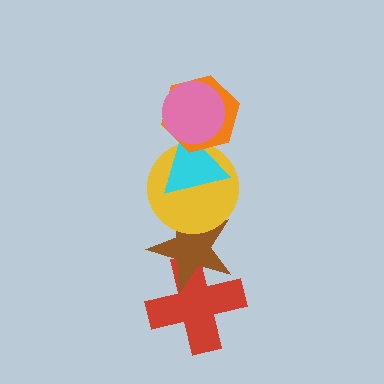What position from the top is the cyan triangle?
The cyan triangle is 3rd from the top.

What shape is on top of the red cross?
The brown star is on top of the red cross.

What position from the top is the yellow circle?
The yellow circle is 4th from the top.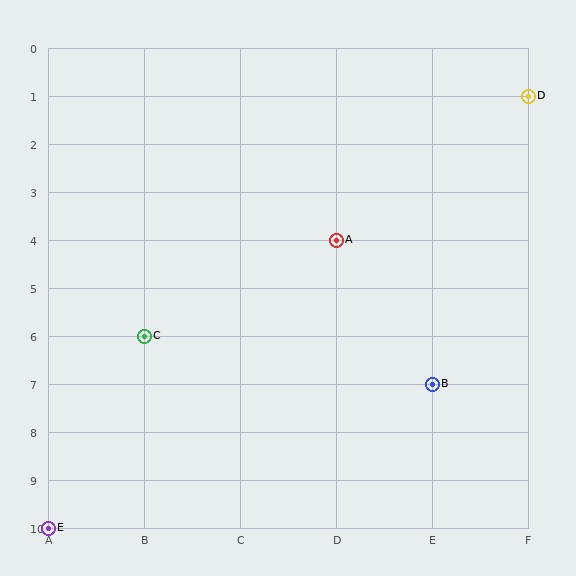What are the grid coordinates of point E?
Point E is at grid coordinates (A, 10).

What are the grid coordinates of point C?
Point C is at grid coordinates (B, 6).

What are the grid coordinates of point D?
Point D is at grid coordinates (F, 1).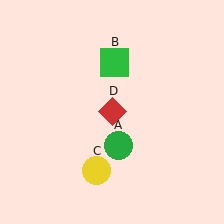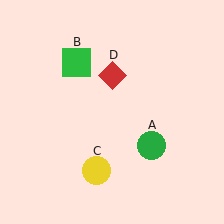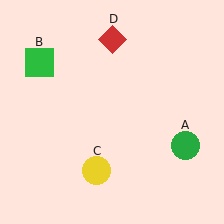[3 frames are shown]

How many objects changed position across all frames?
3 objects changed position: green circle (object A), green square (object B), red diamond (object D).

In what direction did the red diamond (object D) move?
The red diamond (object D) moved up.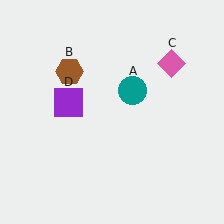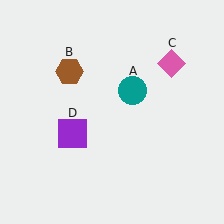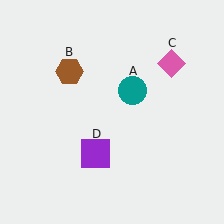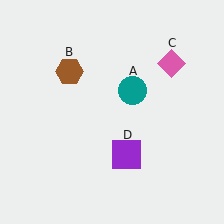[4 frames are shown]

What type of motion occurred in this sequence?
The purple square (object D) rotated counterclockwise around the center of the scene.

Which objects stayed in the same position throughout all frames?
Teal circle (object A) and brown hexagon (object B) and pink diamond (object C) remained stationary.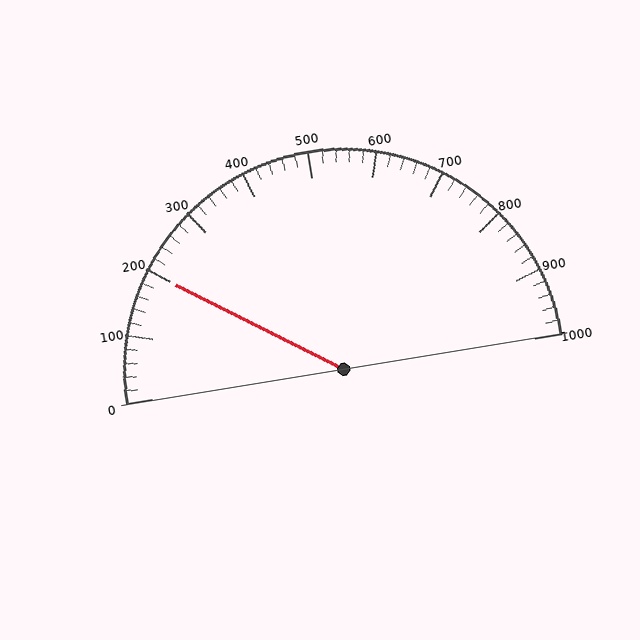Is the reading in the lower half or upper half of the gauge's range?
The reading is in the lower half of the range (0 to 1000).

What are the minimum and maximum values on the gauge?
The gauge ranges from 0 to 1000.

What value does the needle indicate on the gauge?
The needle indicates approximately 200.